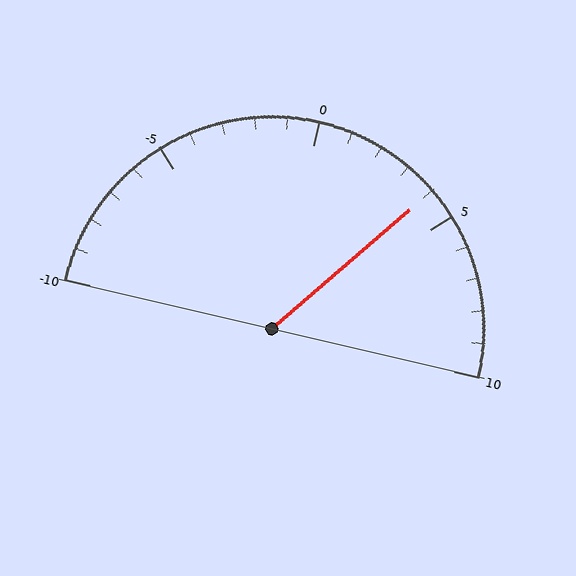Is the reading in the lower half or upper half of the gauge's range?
The reading is in the upper half of the range (-10 to 10).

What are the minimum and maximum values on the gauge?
The gauge ranges from -10 to 10.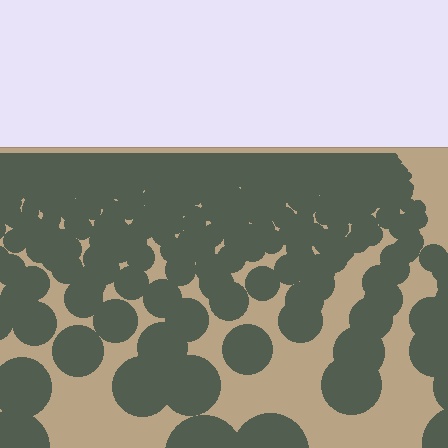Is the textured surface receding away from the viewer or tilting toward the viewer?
The surface is receding away from the viewer. Texture elements get smaller and denser toward the top.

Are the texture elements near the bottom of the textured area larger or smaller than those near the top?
Larger. Near the bottom, elements are closer to the viewer and appear at a bigger on-screen size.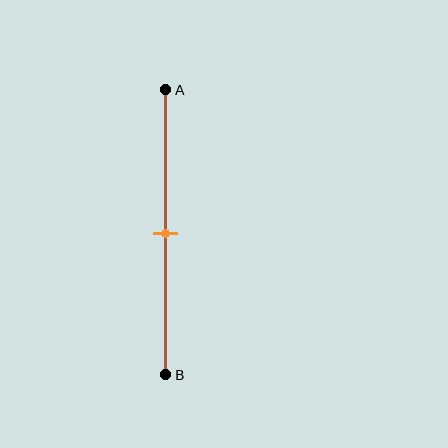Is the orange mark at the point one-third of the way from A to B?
No, the mark is at about 50% from A, not at the 33% one-third point.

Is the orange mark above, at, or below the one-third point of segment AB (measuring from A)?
The orange mark is below the one-third point of segment AB.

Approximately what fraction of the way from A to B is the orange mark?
The orange mark is approximately 50% of the way from A to B.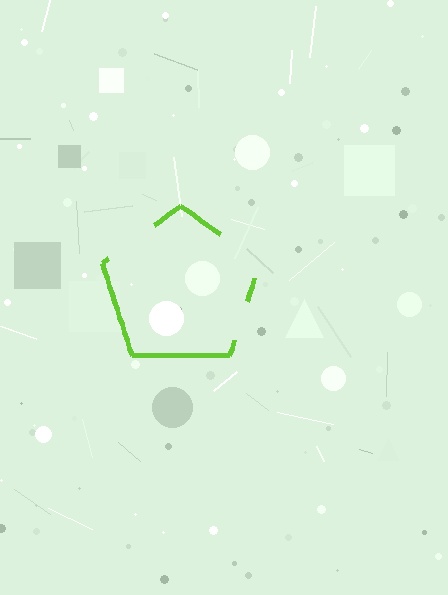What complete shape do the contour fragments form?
The contour fragments form a pentagon.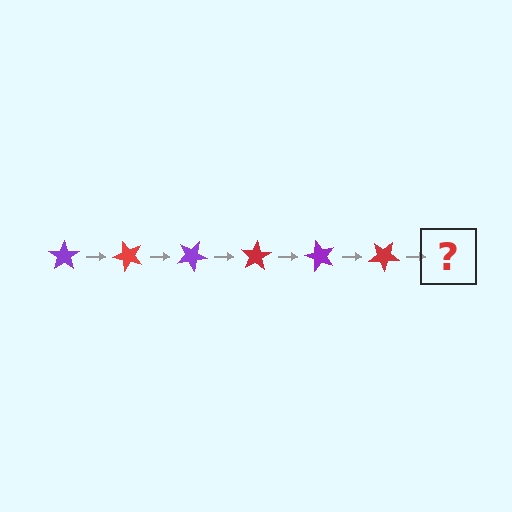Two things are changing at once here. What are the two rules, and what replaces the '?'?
The two rules are that it rotates 50 degrees each step and the color cycles through purple and red. The '?' should be a purple star, rotated 300 degrees from the start.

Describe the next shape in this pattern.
It should be a purple star, rotated 300 degrees from the start.